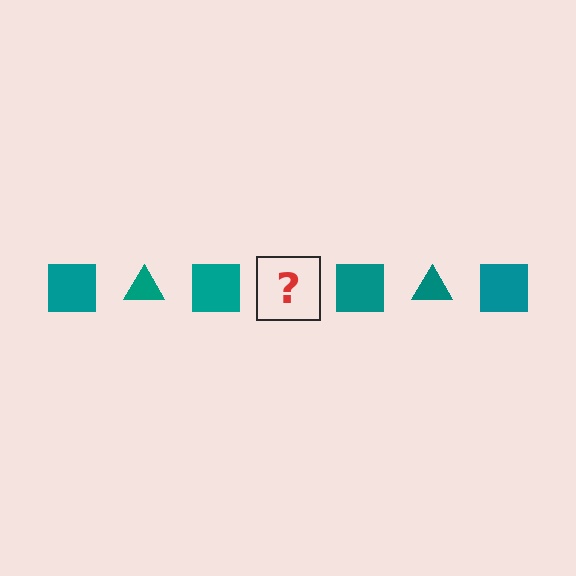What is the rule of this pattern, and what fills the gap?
The rule is that the pattern cycles through square, triangle shapes in teal. The gap should be filled with a teal triangle.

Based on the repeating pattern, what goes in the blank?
The blank should be a teal triangle.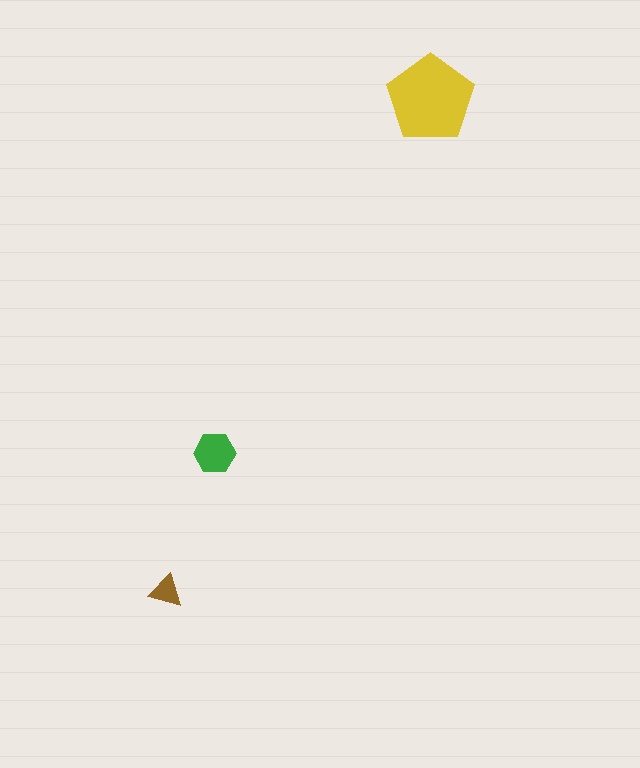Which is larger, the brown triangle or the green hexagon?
The green hexagon.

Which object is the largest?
The yellow pentagon.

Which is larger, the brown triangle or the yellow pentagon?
The yellow pentagon.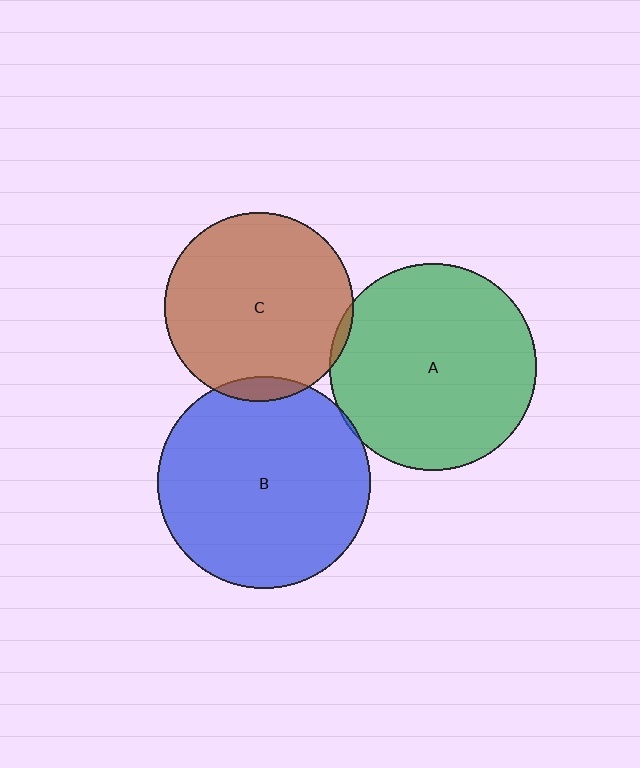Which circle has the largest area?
Circle B (blue).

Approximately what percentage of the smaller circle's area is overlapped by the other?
Approximately 5%.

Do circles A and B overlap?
Yes.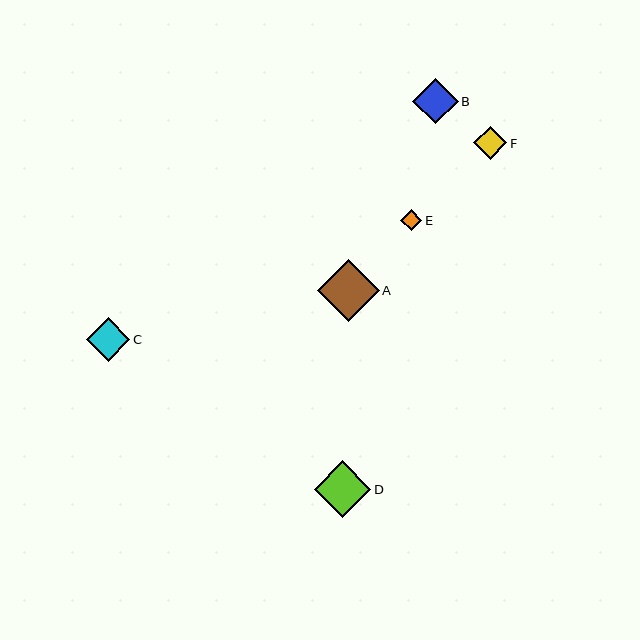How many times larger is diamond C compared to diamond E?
Diamond C is approximately 2.1 times the size of diamond E.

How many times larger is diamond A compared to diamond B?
Diamond A is approximately 1.4 times the size of diamond B.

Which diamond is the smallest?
Diamond E is the smallest with a size of approximately 21 pixels.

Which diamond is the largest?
Diamond A is the largest with a size of approximately 62 pixels.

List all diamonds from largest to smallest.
From largest to smallest: A, D, B, C, F, E.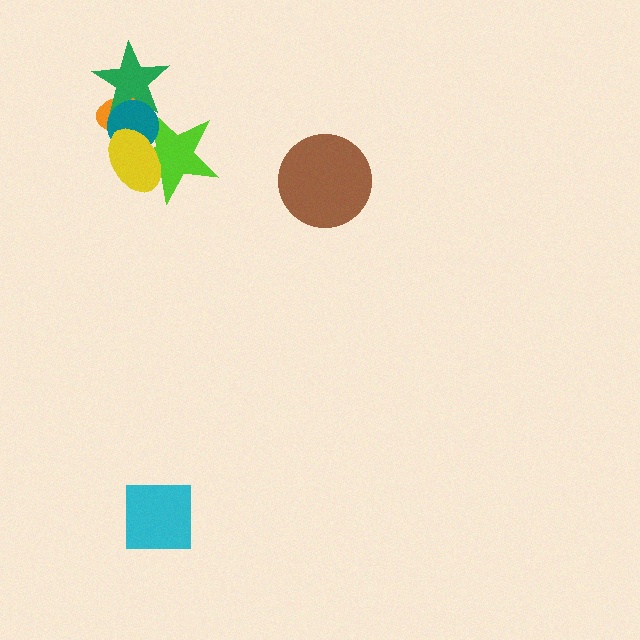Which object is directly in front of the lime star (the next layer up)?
The teal circle is directly in front of the lime star.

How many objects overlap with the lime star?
3 objects overlap with the lime star.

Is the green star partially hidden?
Yes, it is partially covered by another shape.